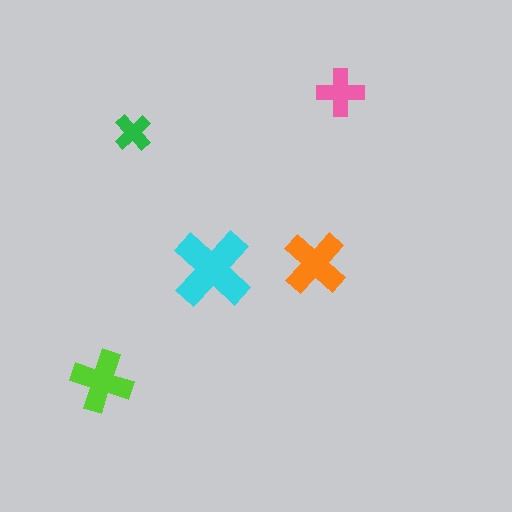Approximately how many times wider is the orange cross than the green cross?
About 1.5 times wider.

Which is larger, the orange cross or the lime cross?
The orange one.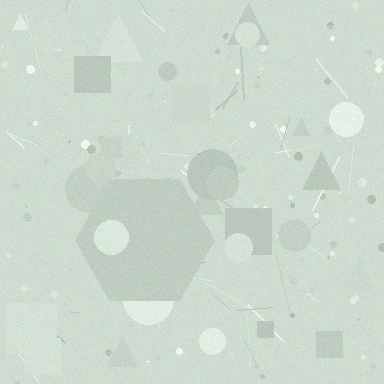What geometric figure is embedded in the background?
A hexagon is embedded in the background.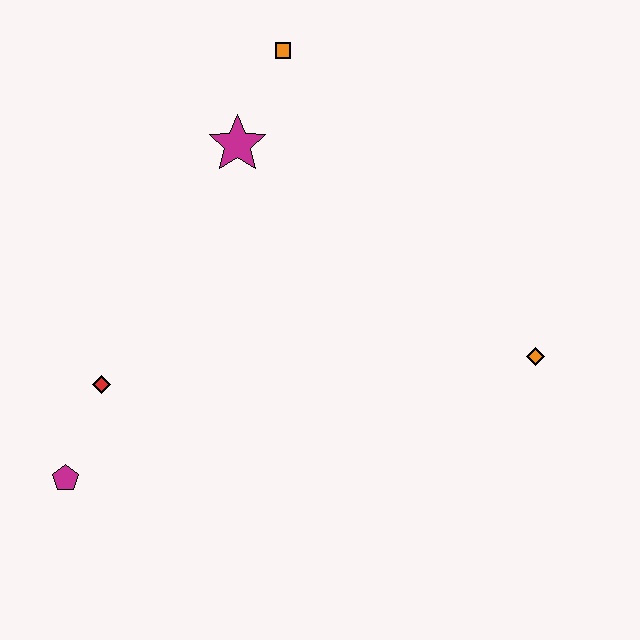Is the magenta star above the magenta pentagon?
Yes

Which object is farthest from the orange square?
The magenta pentagon is farthest from the orange square.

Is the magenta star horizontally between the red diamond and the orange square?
Yes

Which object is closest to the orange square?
The magenta star is closest to the orange square.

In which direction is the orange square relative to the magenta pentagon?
The orange square is above the magenta pentagon.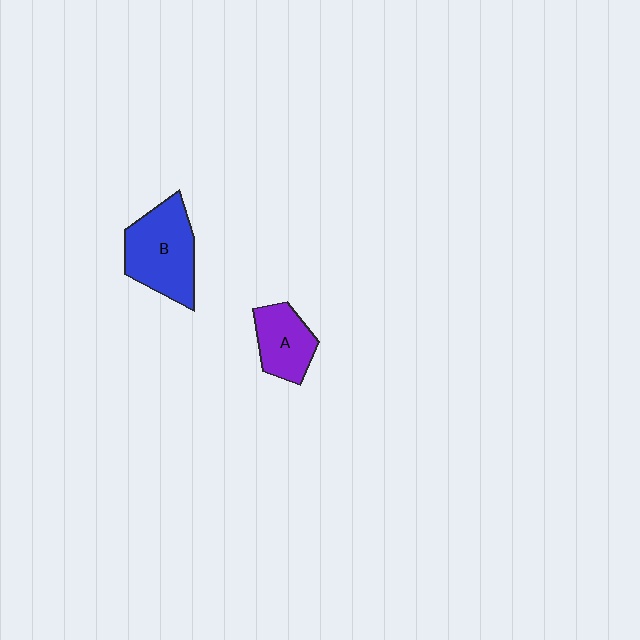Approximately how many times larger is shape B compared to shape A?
Approximately 1.6 times.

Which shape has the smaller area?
Shape A (purple).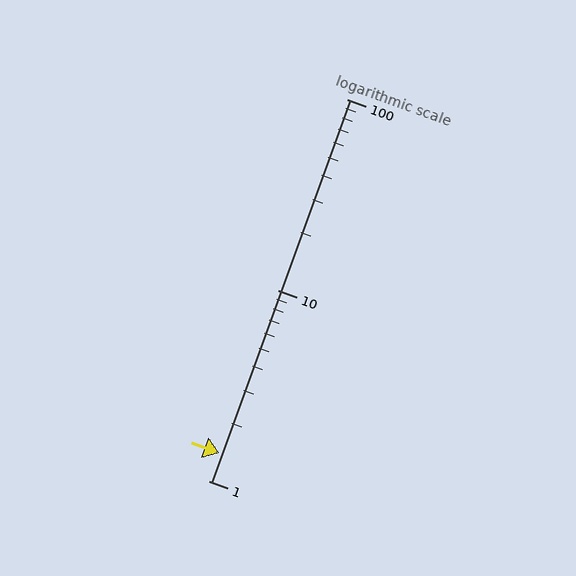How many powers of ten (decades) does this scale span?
The scale spans 2 decades, from 1 to 100.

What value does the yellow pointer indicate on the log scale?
The pointer indicates approximately 1.4.